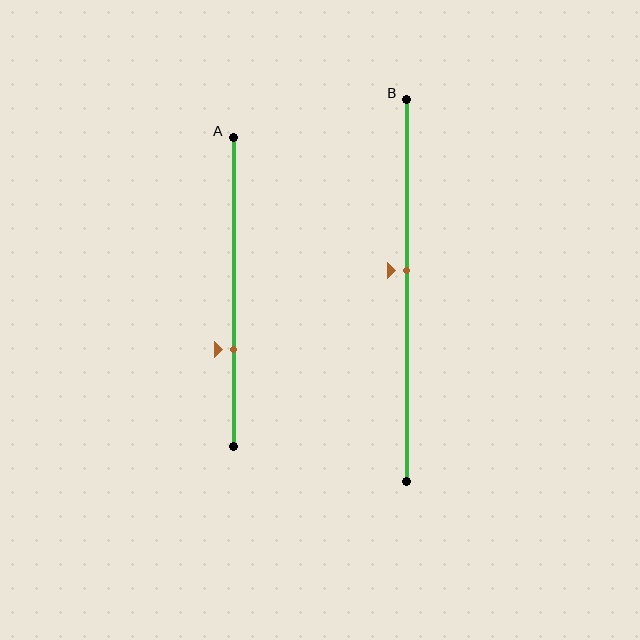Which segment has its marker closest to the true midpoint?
Segment B has its marker closest to the true midpoint.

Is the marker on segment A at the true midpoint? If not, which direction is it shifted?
No, the marker on segment A is shifted downward by about 19% of the segment length.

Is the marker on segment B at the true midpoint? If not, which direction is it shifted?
No, the marker on segment B is shifted upward by about 5% of the segment length.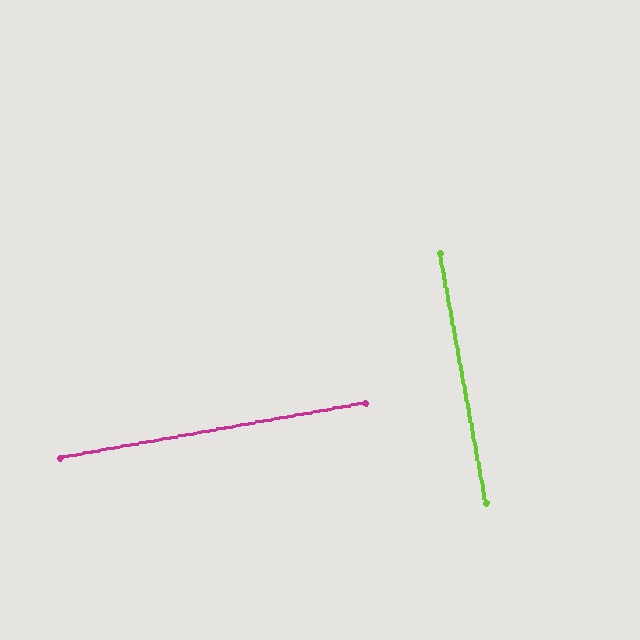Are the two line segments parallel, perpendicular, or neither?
Perpendicular — they meet at approximately 90°.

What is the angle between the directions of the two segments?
Approximately 90 degrees.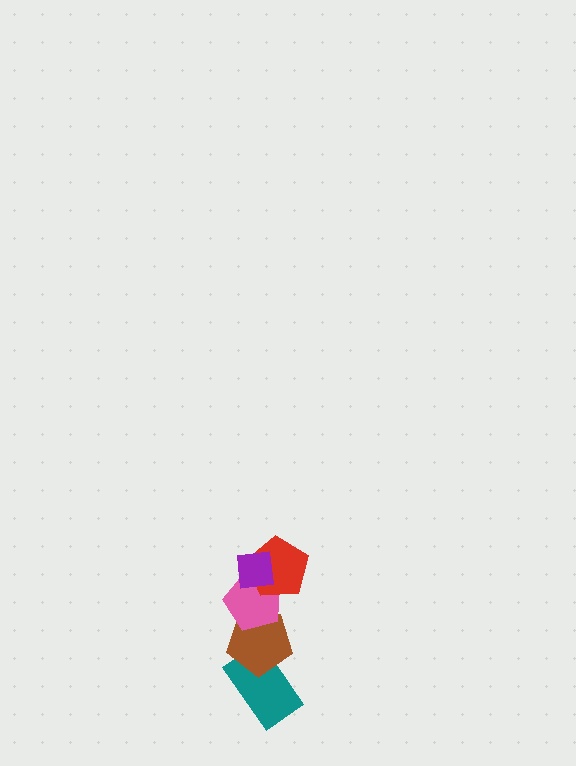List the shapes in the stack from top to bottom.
From top to bottom: the purple square, the red pentagon, the pink pentagon, the brown pentagon, the teal rectangle.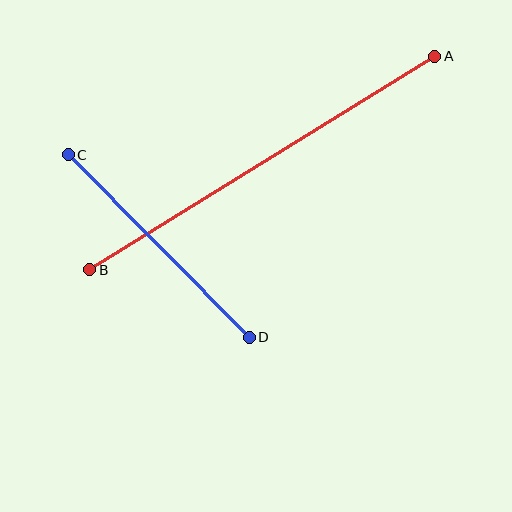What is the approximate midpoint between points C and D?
The midpoint is at approximately (159, 246) pixels.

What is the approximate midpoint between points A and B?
The midpoint is at approximately (262, 163) pixels.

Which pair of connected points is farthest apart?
Points A and B are farthest apart.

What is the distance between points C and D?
The distance is approximately 257 pixels.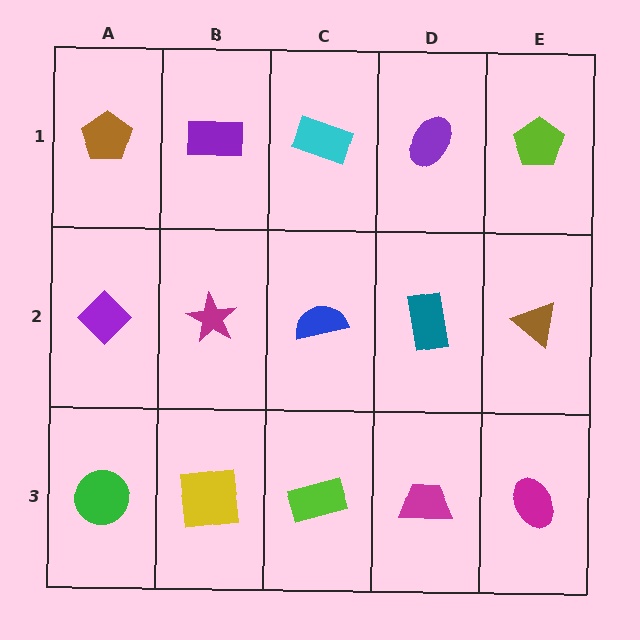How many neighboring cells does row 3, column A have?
2.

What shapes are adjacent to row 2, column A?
A brown pentagon (row 1, column A), a green circle (row 3, column A), a magenta star (row 2, column B).